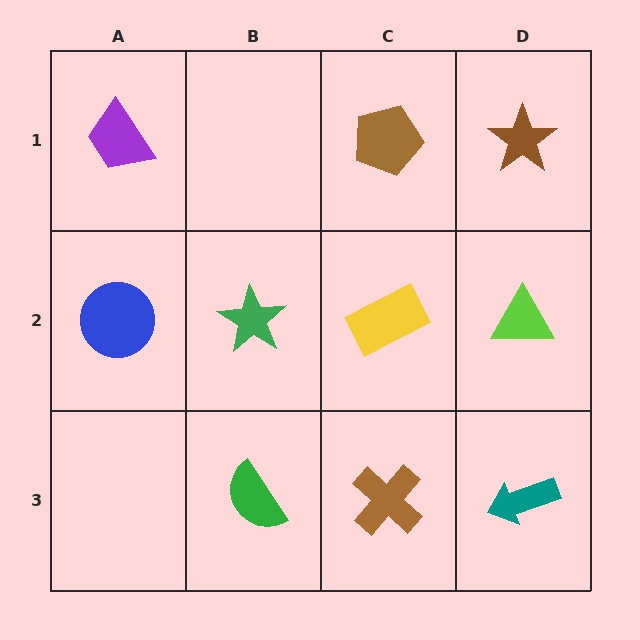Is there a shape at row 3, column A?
No, that cell is empty.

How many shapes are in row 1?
3 shapes.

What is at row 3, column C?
A brown cross.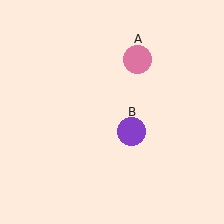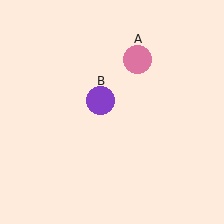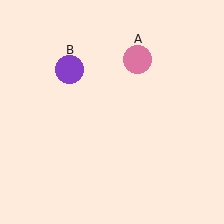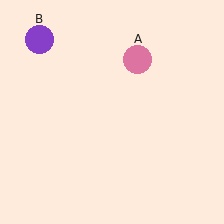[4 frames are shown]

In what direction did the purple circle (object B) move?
The purple circle (object B) moved up and to the left.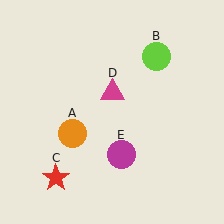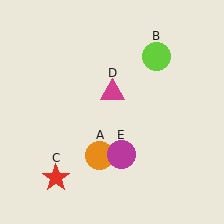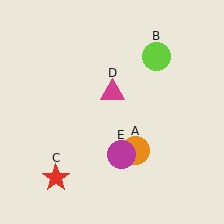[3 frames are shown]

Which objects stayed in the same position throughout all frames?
Lime circle (object B) and red star (object C) and magenta triangle (object D) and magenta circle (object E) remained stationary.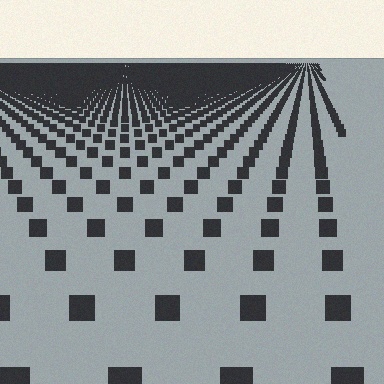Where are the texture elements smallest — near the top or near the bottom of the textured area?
Near the top.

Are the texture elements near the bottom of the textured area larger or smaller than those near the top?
Larger. Near the bottom, elements are closer to the viewer and appear at a bigger on-screen size.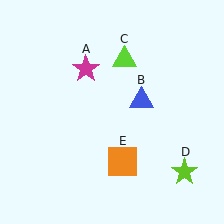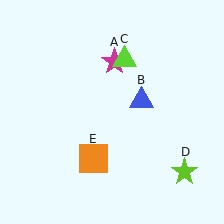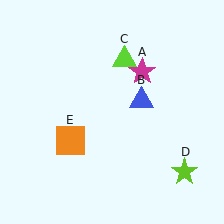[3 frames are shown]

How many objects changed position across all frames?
2 objects changed position: magenta star (object A), orange square (object E).